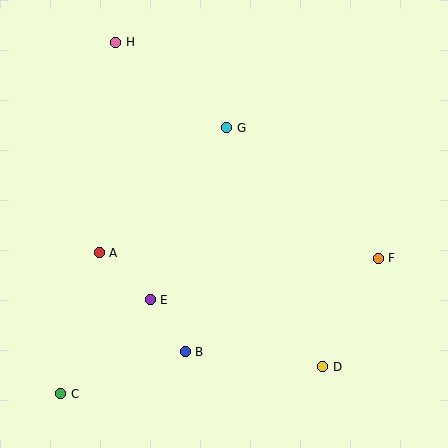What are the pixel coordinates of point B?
Point B is at (185, 352).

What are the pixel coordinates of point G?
Point G is at (227, 128).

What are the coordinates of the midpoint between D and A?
The midpoint between D and A is at (211, 310).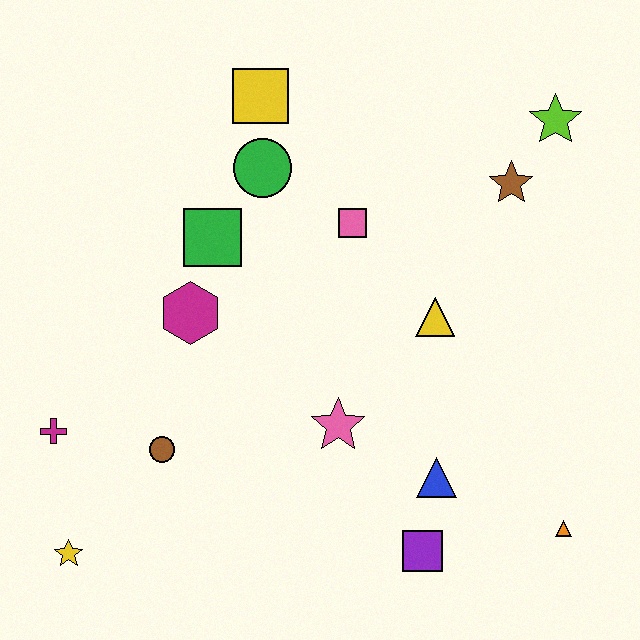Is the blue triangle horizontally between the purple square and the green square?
No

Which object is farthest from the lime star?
The yellow star is farthest from the lime star.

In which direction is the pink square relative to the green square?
The pink square is to the right of the green square.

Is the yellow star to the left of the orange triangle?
Yes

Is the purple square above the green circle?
No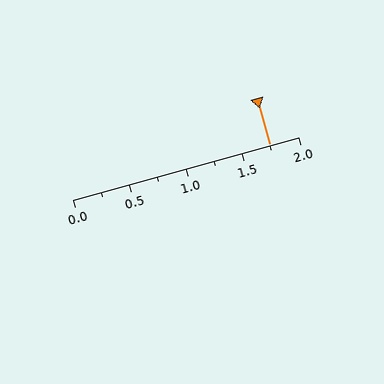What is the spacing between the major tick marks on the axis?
The major ticks are spaced 0.5 apart.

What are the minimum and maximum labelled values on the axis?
The axis runs from 0.0 to 2.0.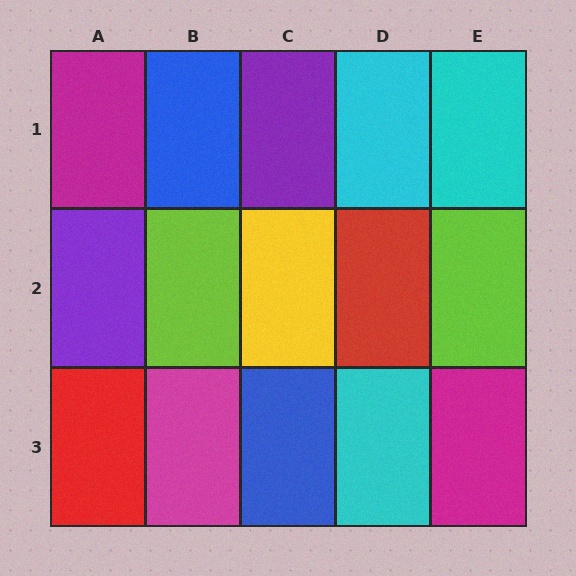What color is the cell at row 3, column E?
Magenta.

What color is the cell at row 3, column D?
Cyan.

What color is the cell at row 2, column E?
Lime.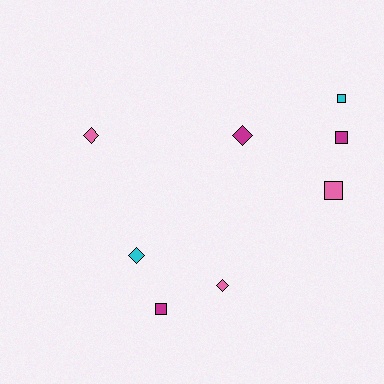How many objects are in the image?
There are 8 objects.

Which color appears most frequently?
Pink, with 3 objects.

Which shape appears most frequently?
Square, with 4 objects.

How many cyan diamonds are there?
There is 1 cyan diamond.